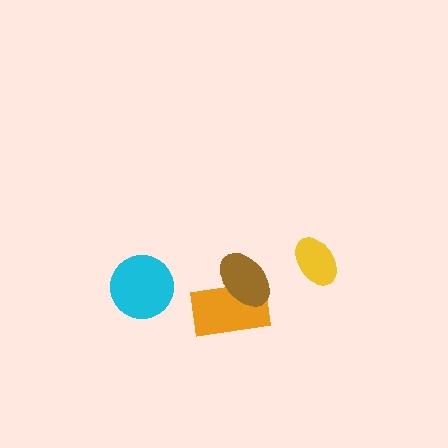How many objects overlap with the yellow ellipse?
0 objects overlap with the yellow ellipse.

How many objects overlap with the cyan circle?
0 objects overlap with the cyan circle.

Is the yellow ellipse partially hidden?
No, no other shape covers it.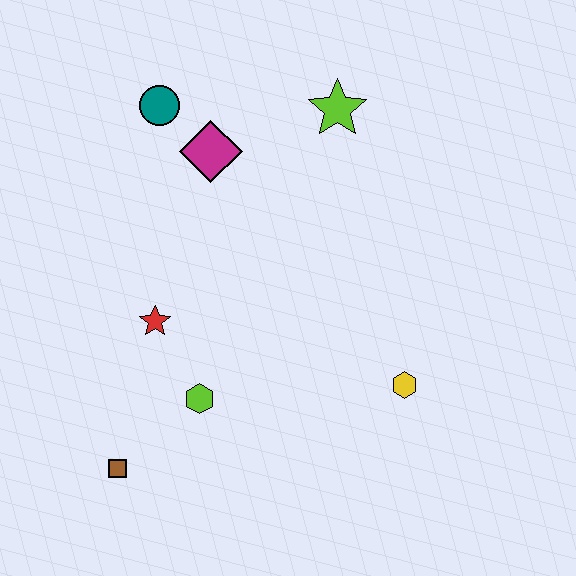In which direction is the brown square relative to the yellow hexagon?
The brown square is to the left of the yellow hexagon.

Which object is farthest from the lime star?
The brown square is farthest from the lime star.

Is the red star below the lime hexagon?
No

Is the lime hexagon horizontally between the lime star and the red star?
Yes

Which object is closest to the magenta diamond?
The teal circle is closest to the magenta diamond.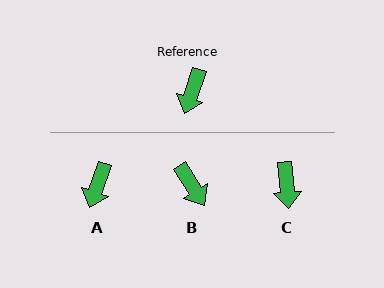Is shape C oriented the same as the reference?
No, it is off by about 24 degrees.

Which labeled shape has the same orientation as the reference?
A.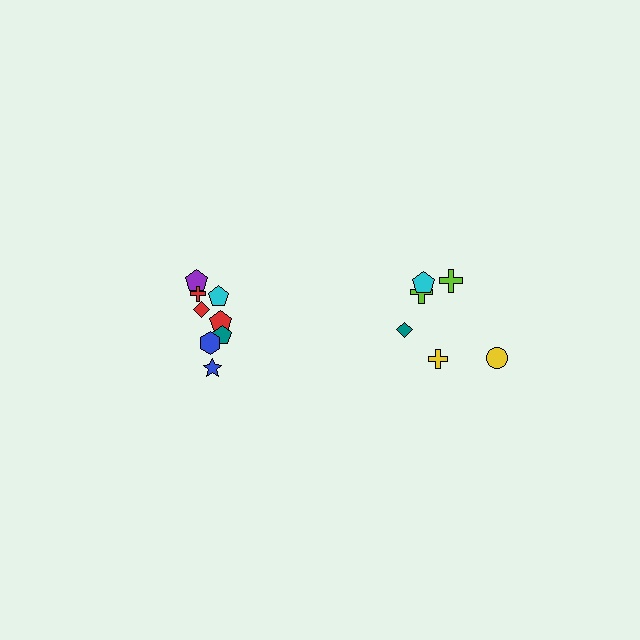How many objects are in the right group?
There are 6 objects.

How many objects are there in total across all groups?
There are 14 objects.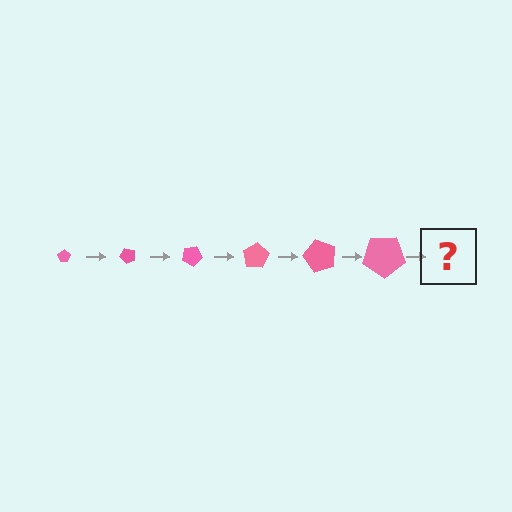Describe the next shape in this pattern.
It should be a pentagon, larger than the previous one and rotated 300 degrees from the start.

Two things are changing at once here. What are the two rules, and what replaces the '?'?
The two rules are that the pentagon grows larger each step and it rotates 50 degrees each step. The '?' should be a pentagon, larger than the previous one and rotated 300 degrees from the start.